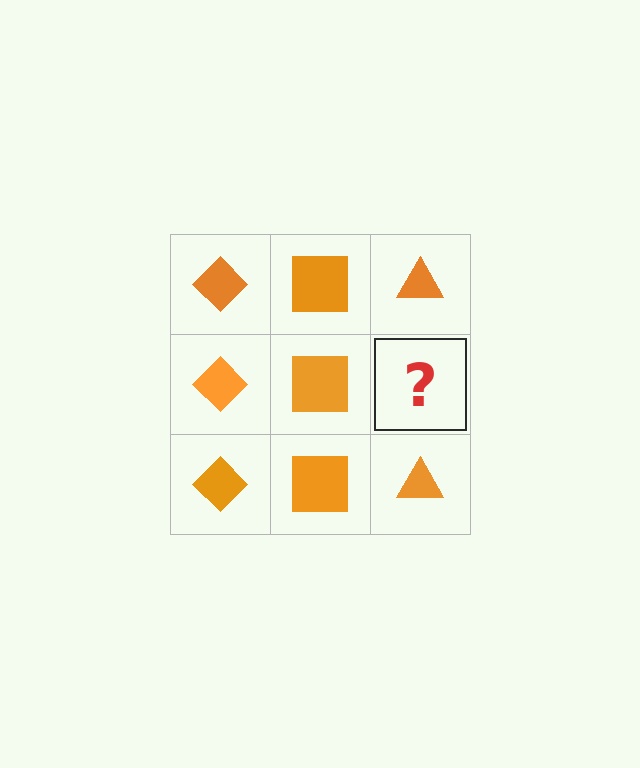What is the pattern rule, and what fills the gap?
The rule is that each column has a consistent shape. The gap should be filled with an orange triangle.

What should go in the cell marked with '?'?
The missing cell should contain an orange triangle.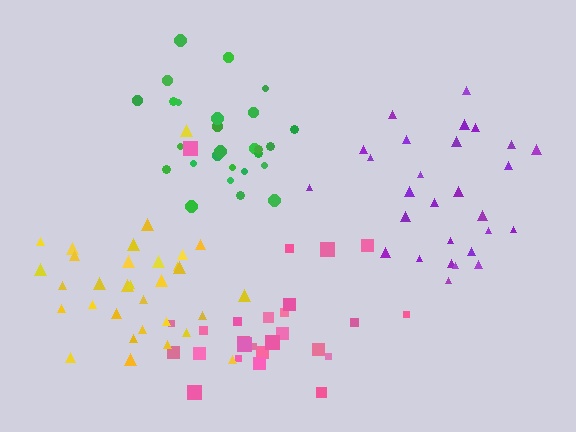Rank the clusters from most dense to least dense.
green, purple, yellow, pink.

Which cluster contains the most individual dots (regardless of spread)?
Yellow (32).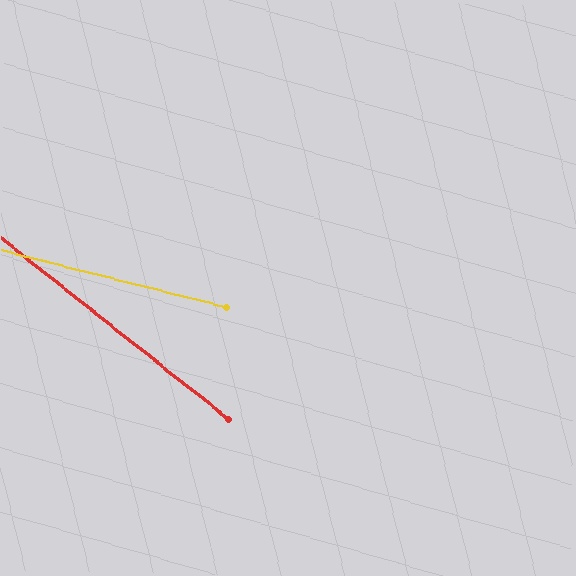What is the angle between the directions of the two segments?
Approximately 24 degrees.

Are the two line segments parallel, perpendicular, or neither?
Neither parallel nor perpendicular — they differ by about 24°.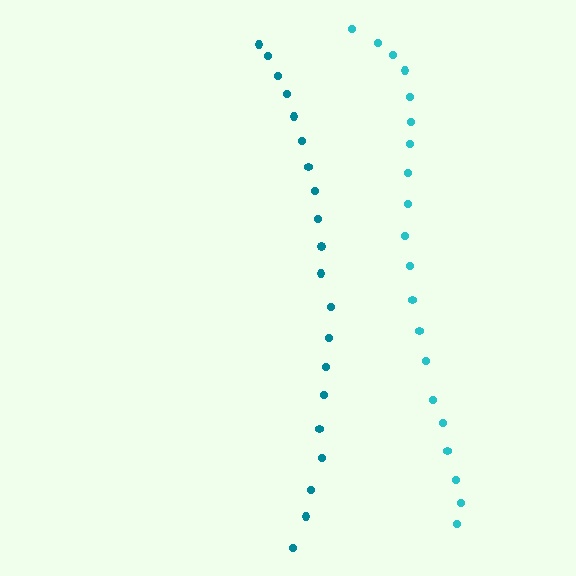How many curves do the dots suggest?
There are 2 distinct paths.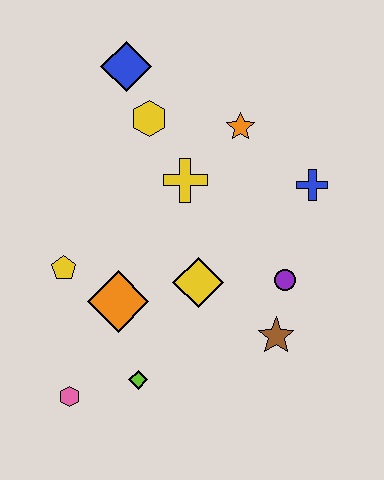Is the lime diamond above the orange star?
No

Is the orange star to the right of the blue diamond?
Yes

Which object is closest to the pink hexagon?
The lime diamond is closest to the pink hexagon.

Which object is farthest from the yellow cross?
The pink hexagon is farthest from the yellow cross.